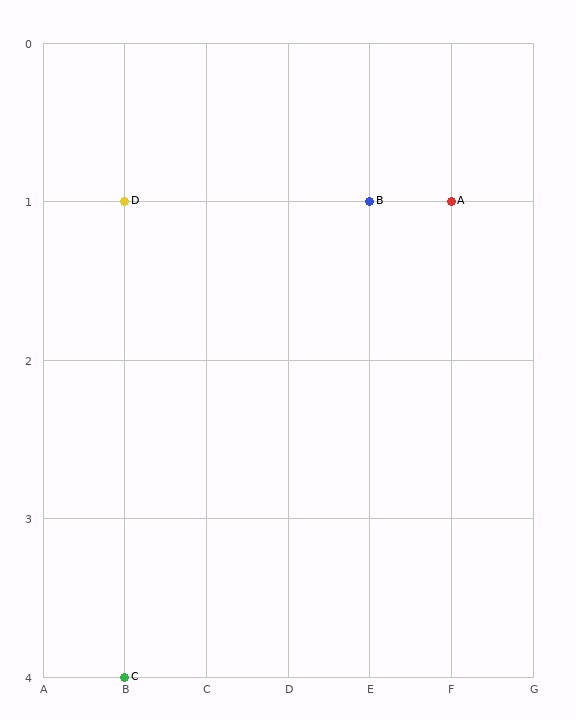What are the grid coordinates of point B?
Point B is at grid coordinates (E, 1).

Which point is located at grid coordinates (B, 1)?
Point D is at (B, 1).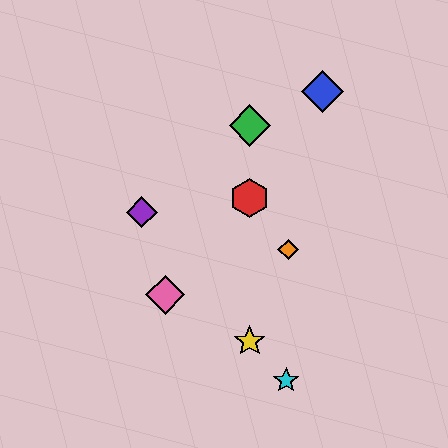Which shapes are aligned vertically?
The red hexagon, the green diamond, the yellow star are aligned vertically.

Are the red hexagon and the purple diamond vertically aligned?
No, the red hexagon is at x≈250 and the purple diamond is at x≈142.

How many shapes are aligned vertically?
3 shapes (the red hexagon, the green diamond, the yellow star) are aligned vertically.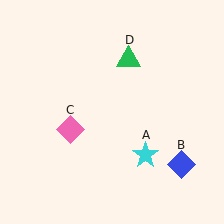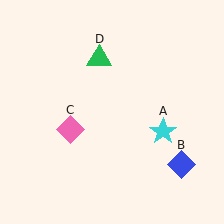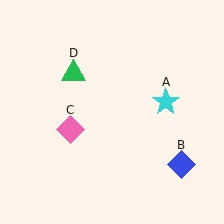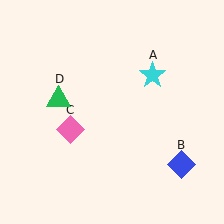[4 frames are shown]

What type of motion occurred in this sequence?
The cyan star (object A), green triangle (object D) rotated counterclockwise around the center of the scene.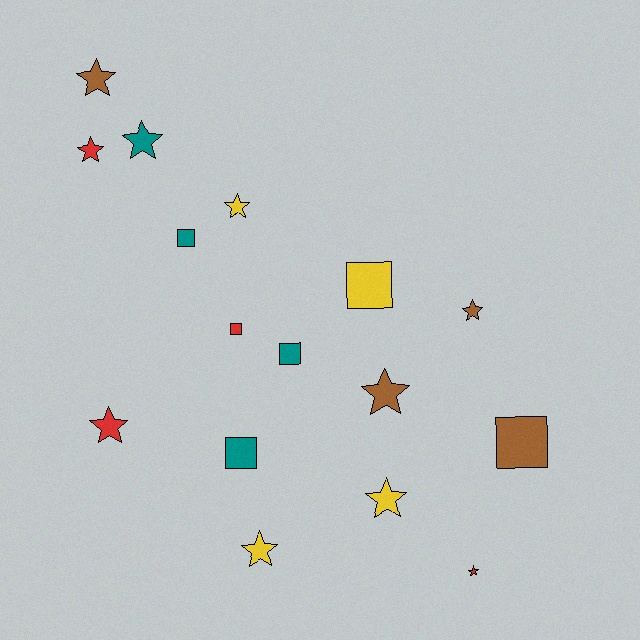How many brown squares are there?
There is 1 brown square.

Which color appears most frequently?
Brown, with 4 objects.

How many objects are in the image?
There are 16 objects.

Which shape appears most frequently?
Star, with 10 objects.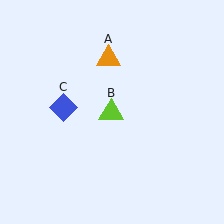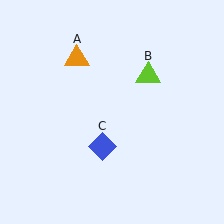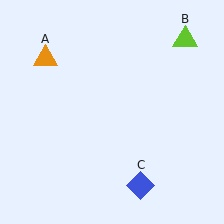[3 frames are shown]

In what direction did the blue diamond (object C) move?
The blue diamond (object C) moved down and to the right.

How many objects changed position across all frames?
3 objects changed position: orange triangle (object A), lime triangle (object B), blue diamond (object C).